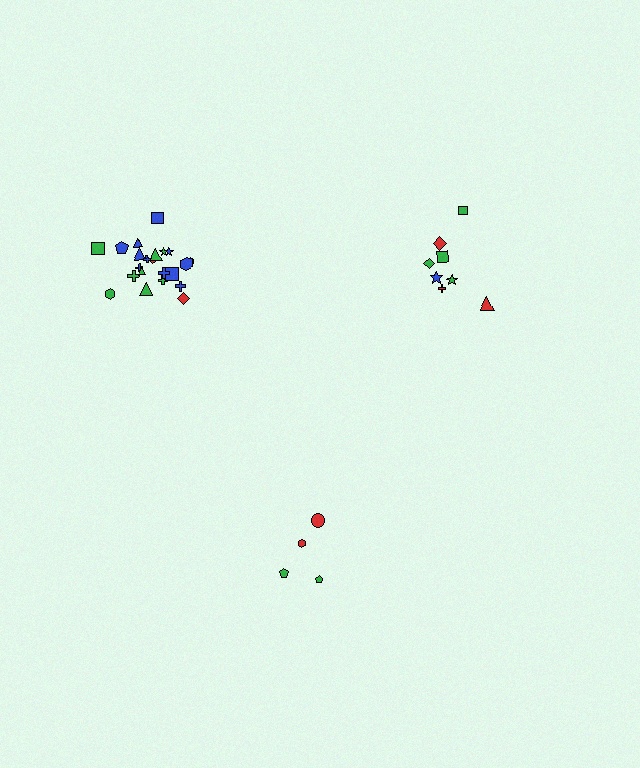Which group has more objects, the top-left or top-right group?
The top-left group.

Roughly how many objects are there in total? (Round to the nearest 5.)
Roughly 35 objects in total.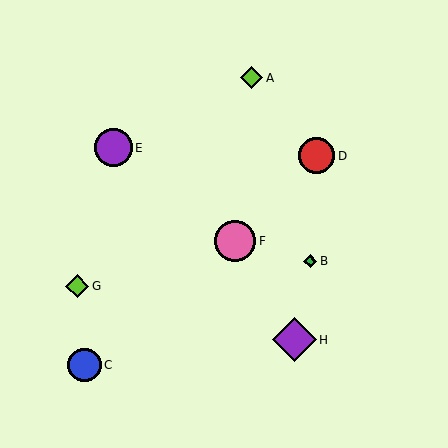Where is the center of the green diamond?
The center of the green diamond is at (310, 261).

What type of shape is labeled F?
Shape F is a pink circle.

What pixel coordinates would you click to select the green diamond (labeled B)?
Click at (310, 261) to select the green diamond B.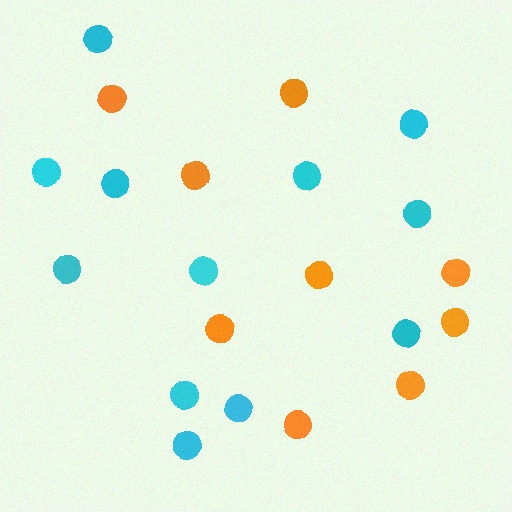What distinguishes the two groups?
There are 2 groups: one group of orange circles (9) and one group of cyan circles (12).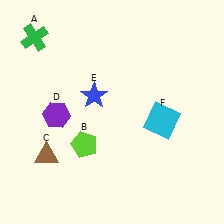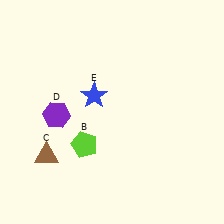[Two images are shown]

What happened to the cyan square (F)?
The cyan square (F) was removed in Image 2. It was in the bottom-right area of Image 1.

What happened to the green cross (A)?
The green cross (A) was removed in Image 2. It was in the top-left area of Image 1.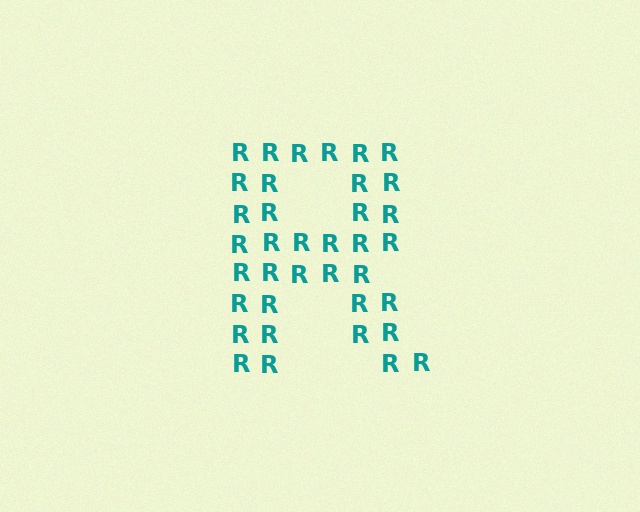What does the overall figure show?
The overall figure shows the letter R.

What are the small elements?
The small elements are letter R's.